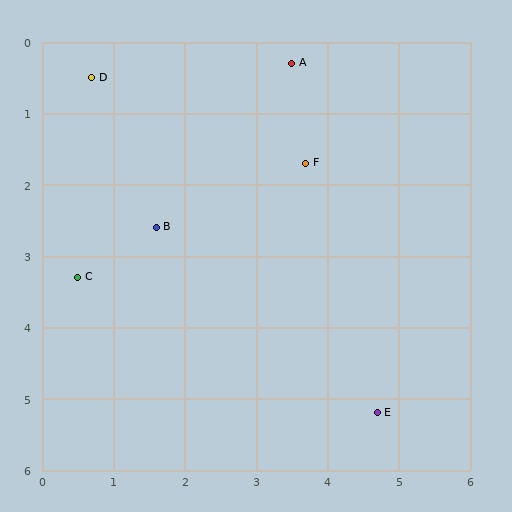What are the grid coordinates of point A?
Point A is at approximately (3.5, 0.3).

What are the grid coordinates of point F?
Point F is at approximately (3.7, 1.7).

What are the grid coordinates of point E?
Point E is at approximately (4.7, 5.2).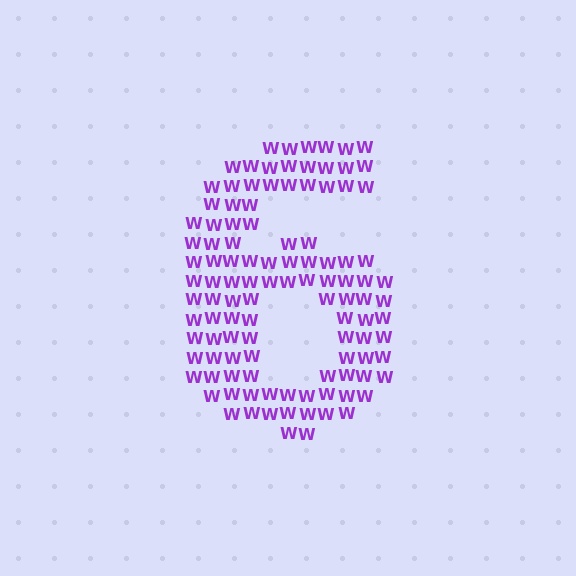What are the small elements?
The small elements are letter W's.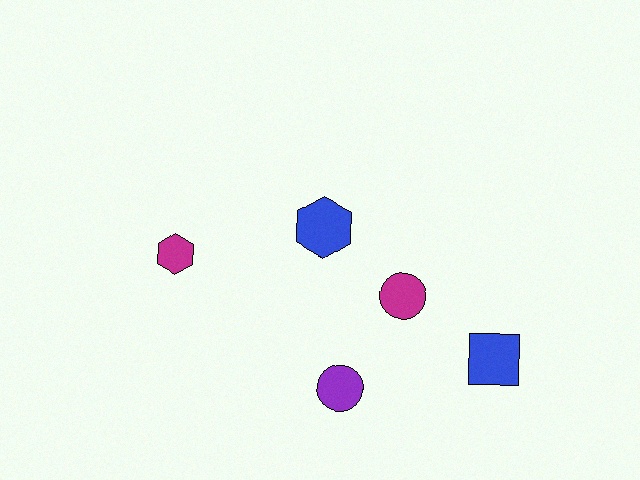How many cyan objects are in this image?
There are no cyan objects.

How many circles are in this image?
There are 2 circles.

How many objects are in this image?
There are 5 objects.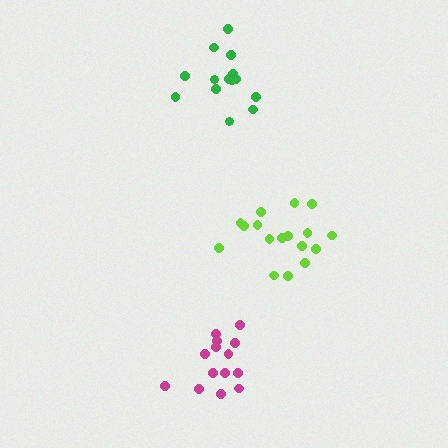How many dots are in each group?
Group 1: 14 dots, Group 2: 17 dots, Group 3: 14 dots (45 total).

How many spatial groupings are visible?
There are 3 spatial groupings.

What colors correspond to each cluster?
The clusters are colored: green, lime, magenta.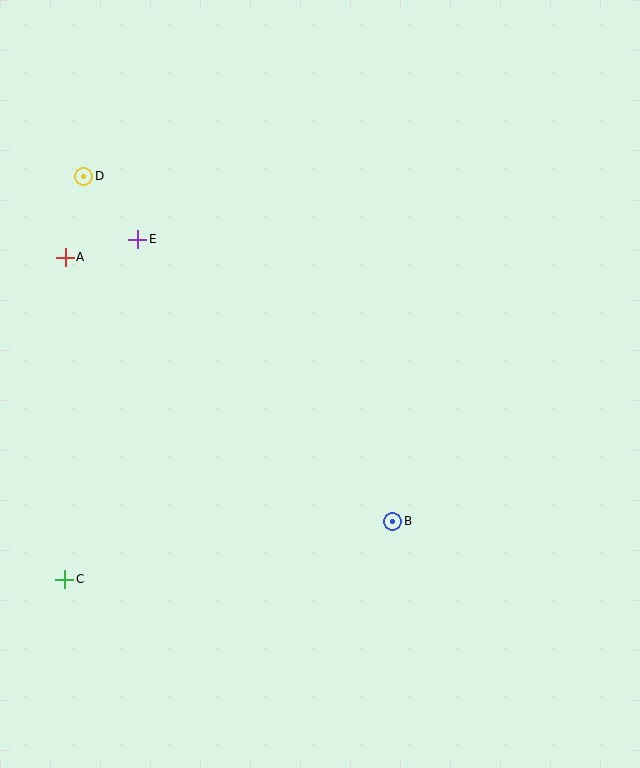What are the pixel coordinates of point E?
Point E is at (138, 239).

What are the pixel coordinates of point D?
Point D is at (84, 176).